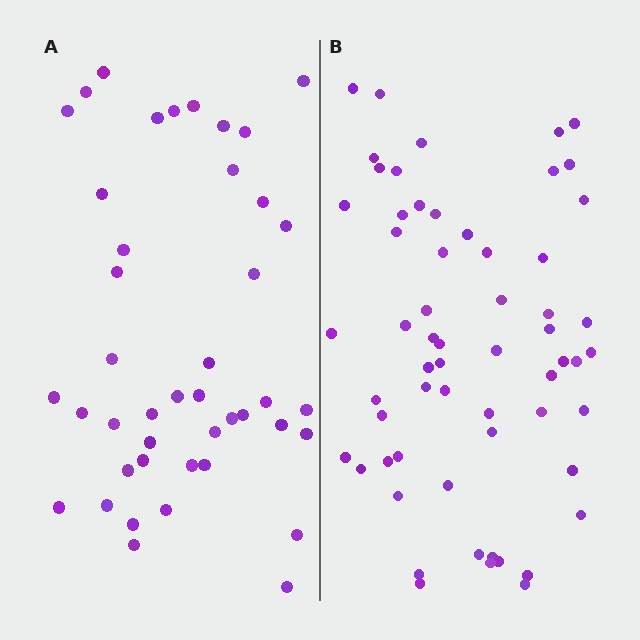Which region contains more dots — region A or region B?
Region B (the right region) has more dots.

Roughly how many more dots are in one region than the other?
Region B has approximately 15 more dots than region A.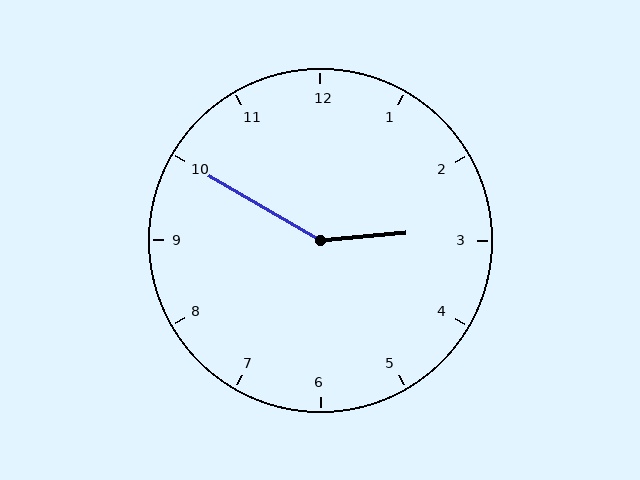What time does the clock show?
2:50.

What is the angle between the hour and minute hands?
Approximately 145 degrees.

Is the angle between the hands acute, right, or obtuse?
It is obtuse.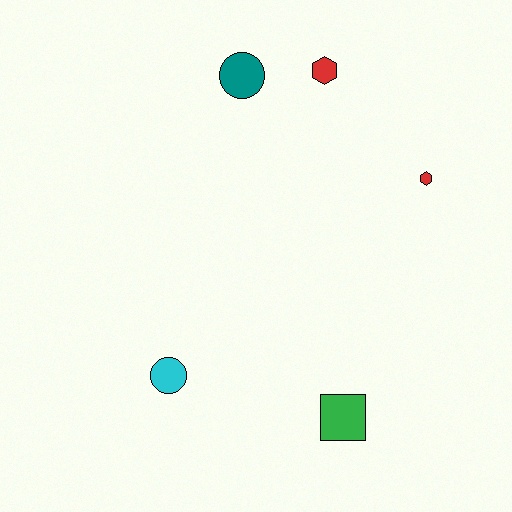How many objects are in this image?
There are 5 objects.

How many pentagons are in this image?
There are no pentagons.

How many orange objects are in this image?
There are no orange objects.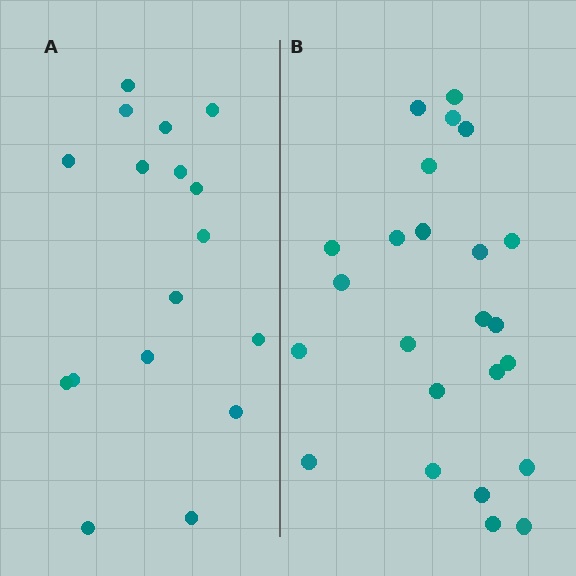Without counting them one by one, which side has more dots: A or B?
Region B (the right region) has more dots.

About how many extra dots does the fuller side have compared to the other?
Region B has roughly 8 or so more dots than region A.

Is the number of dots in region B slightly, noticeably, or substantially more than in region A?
Region B has noticeably more, but not dramatically so. The ratio is roughly 1.4 to 1.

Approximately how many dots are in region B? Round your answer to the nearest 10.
About 20 dots. (The exact count is 24, which rounds to 20.)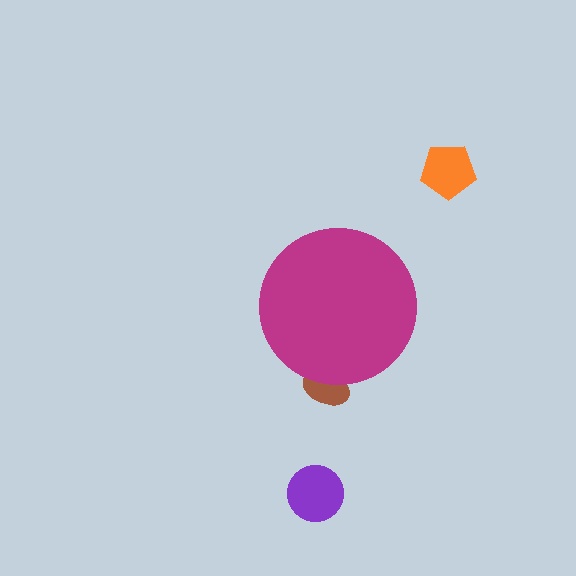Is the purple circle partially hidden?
No, the purple circle is fully visible.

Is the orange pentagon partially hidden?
No, the orange pentagon is fully visible.